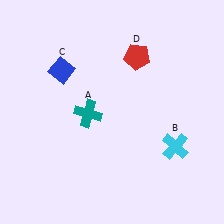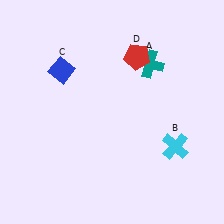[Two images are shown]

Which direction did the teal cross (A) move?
The teal cross (A) moved right.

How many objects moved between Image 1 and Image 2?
1 object moved between the two images.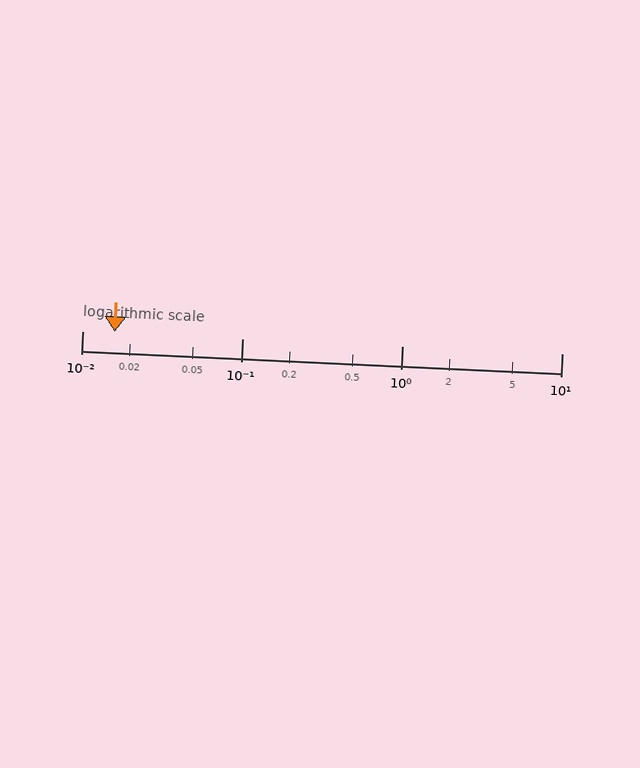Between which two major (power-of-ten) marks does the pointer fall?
The pointer is between 0.01 and 0.1.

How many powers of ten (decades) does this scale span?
The scale spans 3 decades, from 0.01 to 10.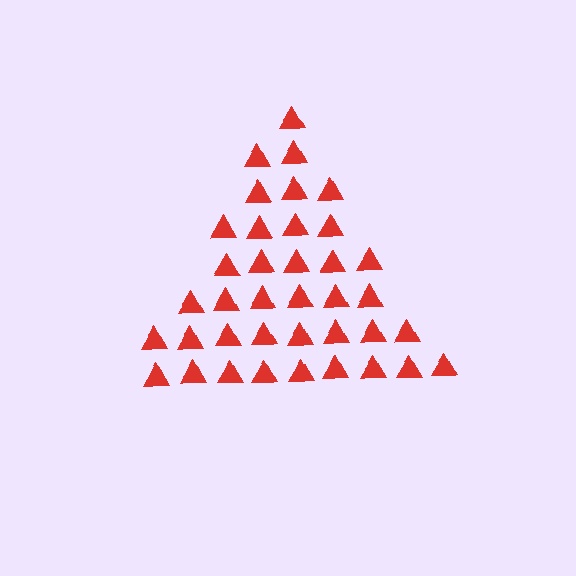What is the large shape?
The large shape is a triangle.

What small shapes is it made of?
It is made of small triangles.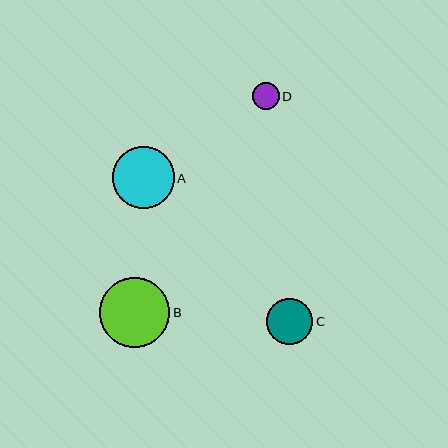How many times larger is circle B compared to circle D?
Circle B is approximately 2.6 times the size of circle D.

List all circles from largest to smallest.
From largest to smallest: B, A, C, D.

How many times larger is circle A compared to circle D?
Circle A is approximately 2.3 times the size of circle D.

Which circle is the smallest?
Circle D is the smallest with a size of approximately 27 pixels.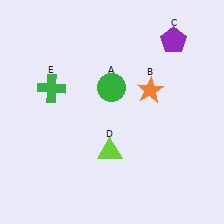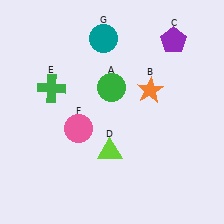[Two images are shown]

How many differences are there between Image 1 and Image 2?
There are 2 differences between the two images.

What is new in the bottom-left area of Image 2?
A pink circle (F) was added in the bottom-left area of Image 2.